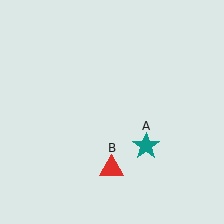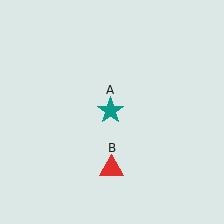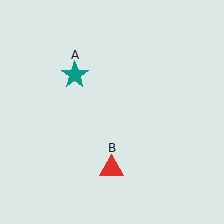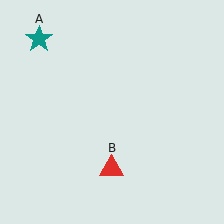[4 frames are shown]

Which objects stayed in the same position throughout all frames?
Red triangle (object B) remained stationary.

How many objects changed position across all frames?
1 object changed position: teal star (object A).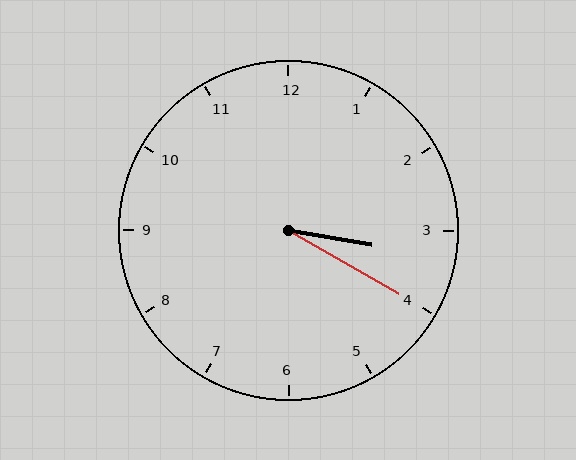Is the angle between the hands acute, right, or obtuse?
It is acute.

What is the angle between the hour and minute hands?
Approximately 20 degrees.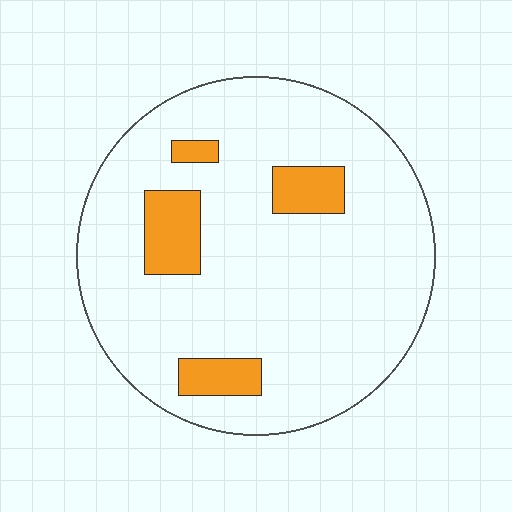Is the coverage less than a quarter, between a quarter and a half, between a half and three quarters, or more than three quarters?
Less than a quarter.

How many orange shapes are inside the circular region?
4.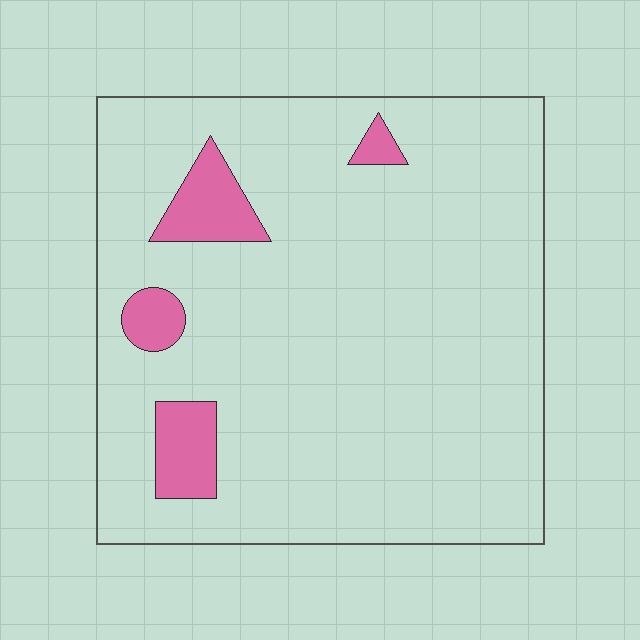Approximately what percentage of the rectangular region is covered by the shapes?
Approximately 10%.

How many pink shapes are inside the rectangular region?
4.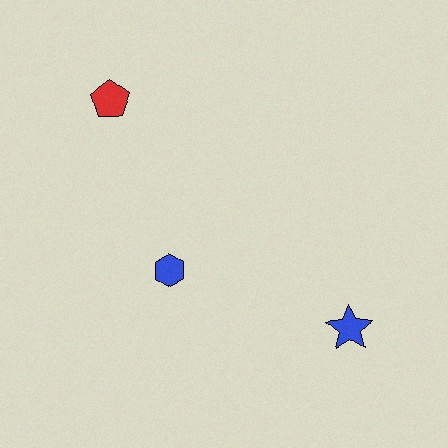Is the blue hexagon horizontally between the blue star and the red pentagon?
Yes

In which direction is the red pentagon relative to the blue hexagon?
The red pentagon is above the blue hexagon.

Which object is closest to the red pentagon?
The blue hexagon is closest to the red pentagon.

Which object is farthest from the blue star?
The red pentagon is farthest from the blue star.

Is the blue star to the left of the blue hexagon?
No